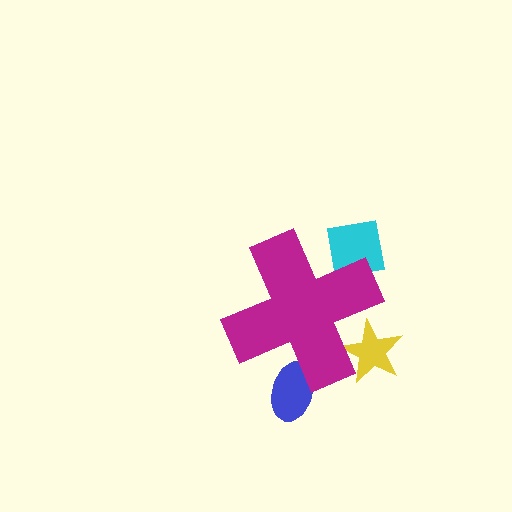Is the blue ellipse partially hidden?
Yes, the blue ellipse is partially hidden behind the magenta cross.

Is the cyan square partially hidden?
Yes, the cyan square is partially hidden behind the magenta cross.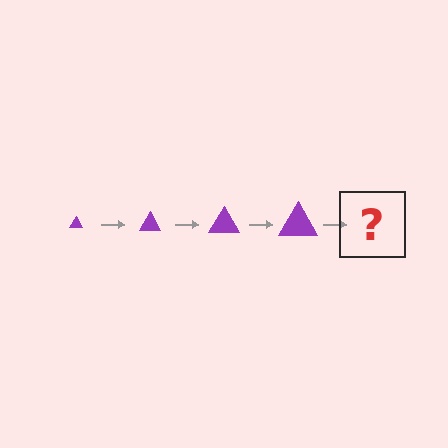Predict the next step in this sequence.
The next step is a purple triangle, larger than the previous one.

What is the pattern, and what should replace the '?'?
The pattern is that the triangle gets progressively larger each step. The '?' should be a purple triangle, larger than the previous one.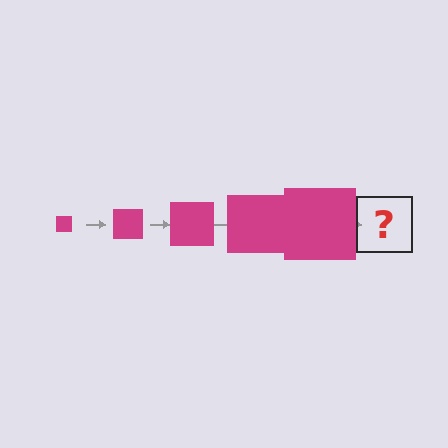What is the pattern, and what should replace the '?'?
The pattern is that the square gets progressively larger each step. The '?' should be a magenta square, larger than the previous one.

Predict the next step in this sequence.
The next step is a magenta square, larger than the previous one.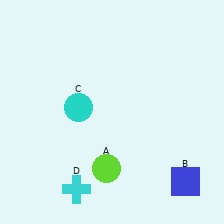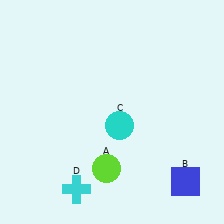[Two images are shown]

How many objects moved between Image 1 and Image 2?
1 object moved between the two images.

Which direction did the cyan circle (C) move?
The cyan circle (C) moved right.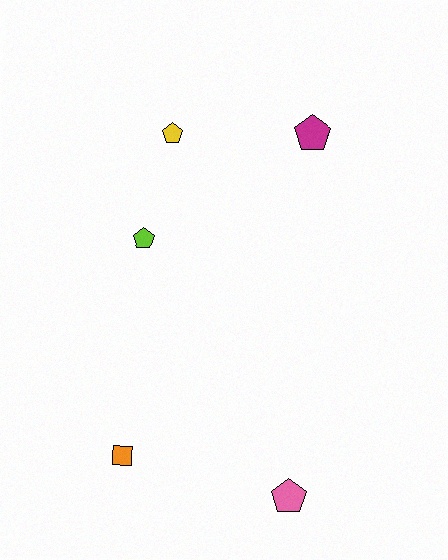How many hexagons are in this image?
There are no hexagons.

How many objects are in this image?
There are 5 objects.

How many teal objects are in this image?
There are no teal objects.